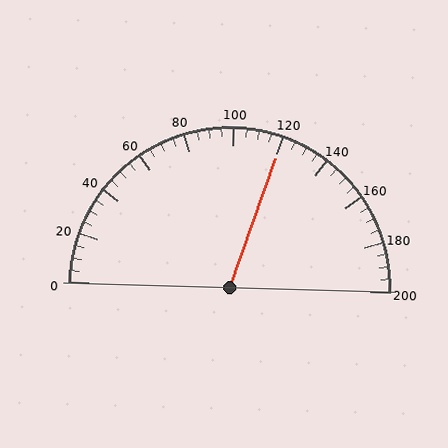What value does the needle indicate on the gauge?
The needle indicates approximately 120.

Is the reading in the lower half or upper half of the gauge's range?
The reading is in the upper half of the range (0 to 200).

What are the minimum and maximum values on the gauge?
The gauge ranges from 0 to 200.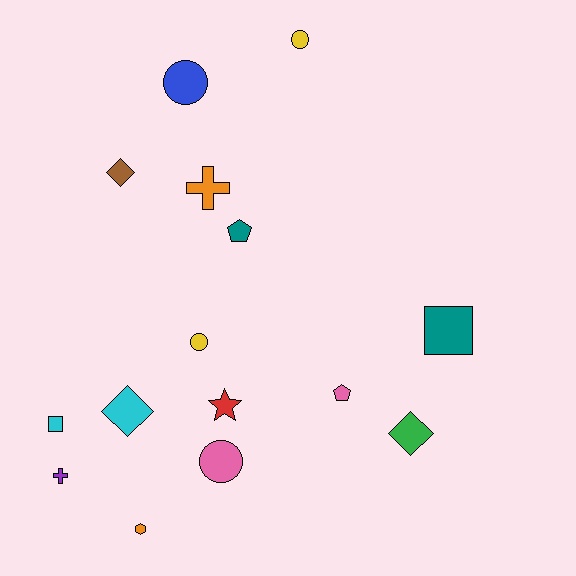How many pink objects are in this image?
There are 2 pink objects.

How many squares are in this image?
There are 2 squares.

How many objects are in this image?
There are 15 objects.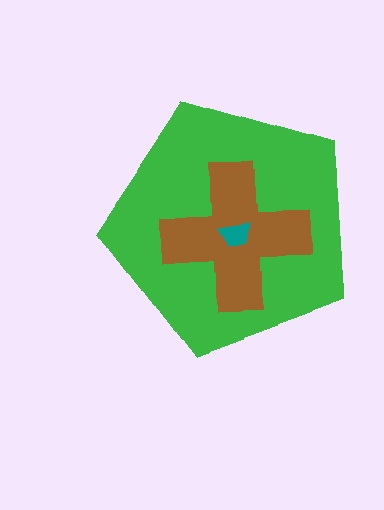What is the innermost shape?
The teal trapezoid.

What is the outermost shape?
The green pentagon.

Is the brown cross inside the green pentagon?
Yes.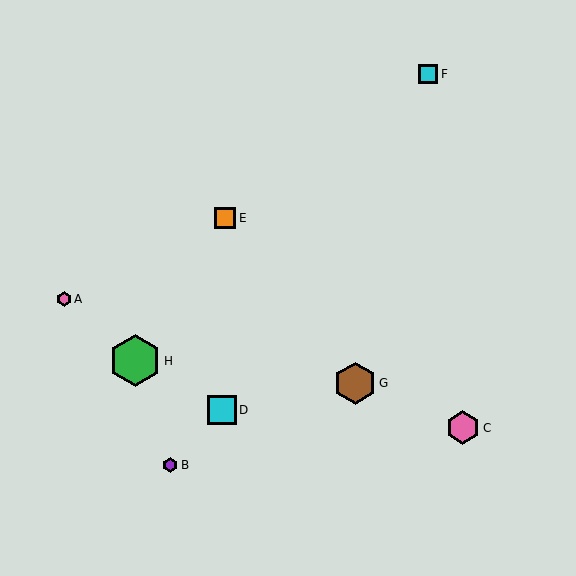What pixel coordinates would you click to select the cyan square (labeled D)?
Click at (222, 410) to select the cyan square D.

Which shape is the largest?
The green hexagon (labeled H) is the largest.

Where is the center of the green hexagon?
The center of the green hexagon is at (135, 361).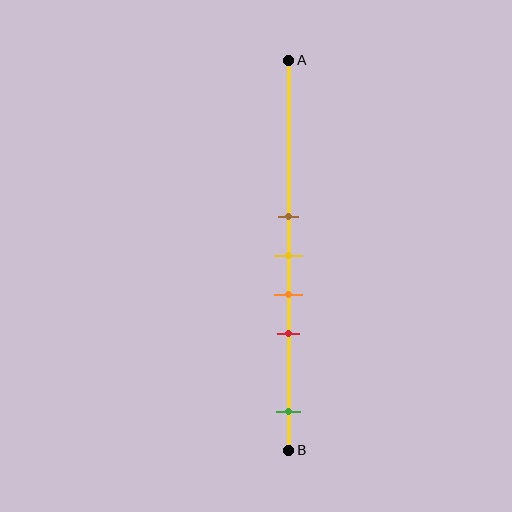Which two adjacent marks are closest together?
The brown and yellow marks are the closest adjacent pair.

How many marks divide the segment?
There are 5 marks dividing the segment.